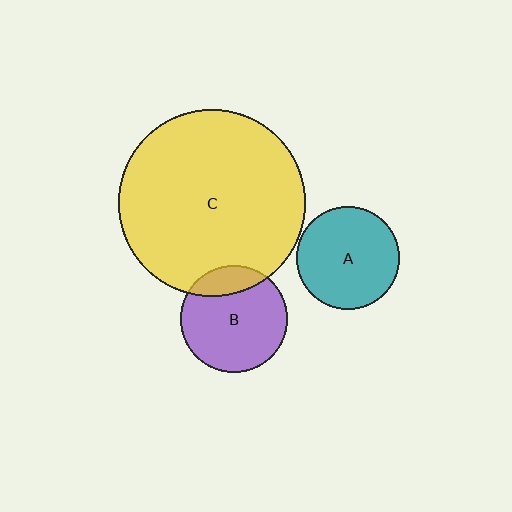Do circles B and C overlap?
Yes.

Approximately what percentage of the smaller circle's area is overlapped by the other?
Approximately 20%.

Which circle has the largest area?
Circle C (yellow).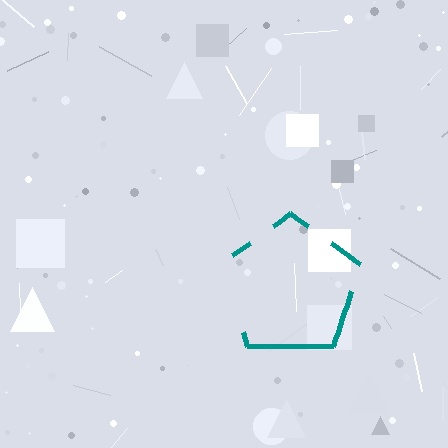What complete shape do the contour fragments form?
The contour fragments form a pentagon.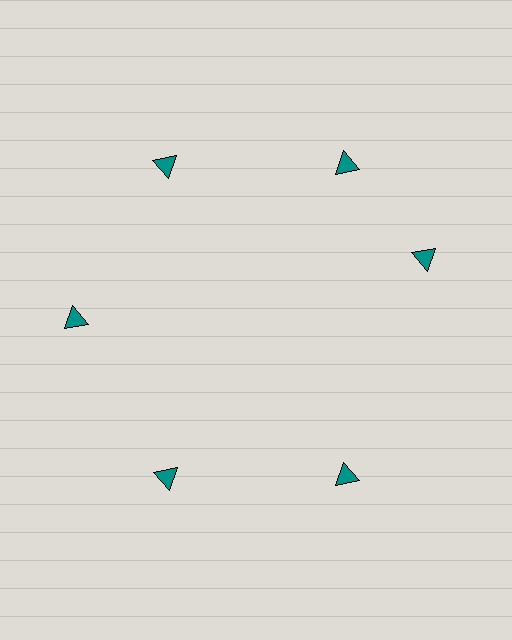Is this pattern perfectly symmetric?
No. The 6 teal triangles are arranged in a ring, but one element near the 3 o'clock position is rotated out of alignment along the ring, breaking the 6-fold rotational symmetry.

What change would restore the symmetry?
The symmetry would be restored by rotating it back into even spacing with its neighbors so that all 6 triangles sit at equal angles and equal distance from the center.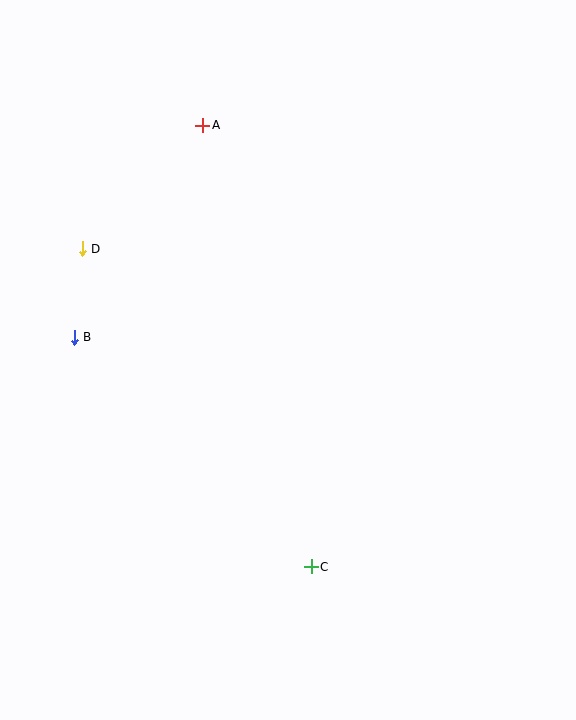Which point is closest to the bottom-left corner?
Point C is closest to the bottom-left corner.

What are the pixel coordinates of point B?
Point B is at (74, 337).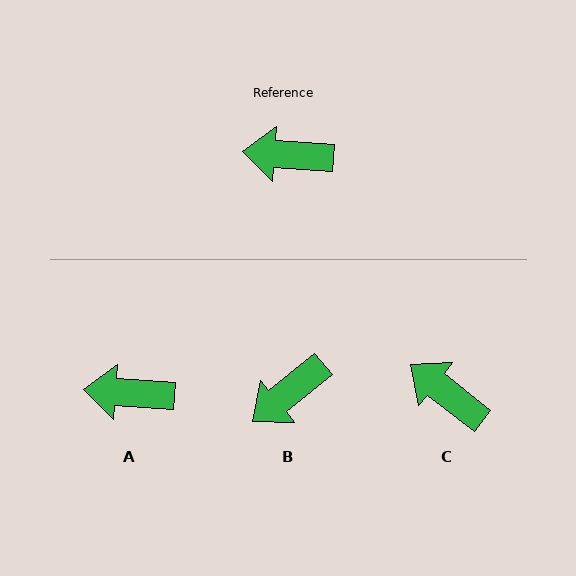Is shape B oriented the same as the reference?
No, it is off by about 43 degrees.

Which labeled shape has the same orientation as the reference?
A.